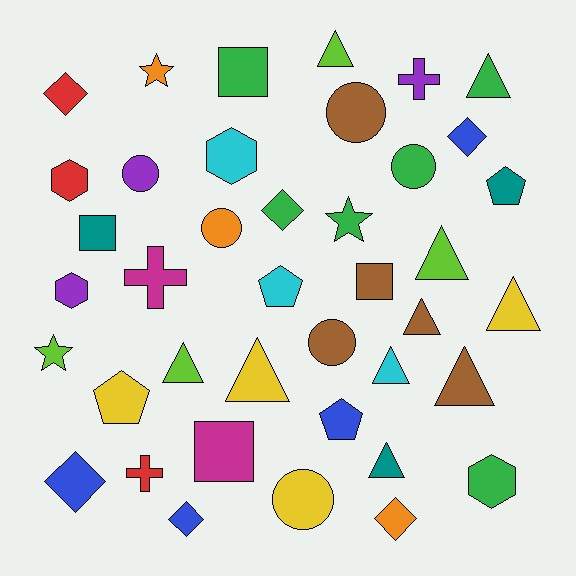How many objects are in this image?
There are 40 objects.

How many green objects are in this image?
There are 6 green objects.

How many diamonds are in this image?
There are 6 diamonds.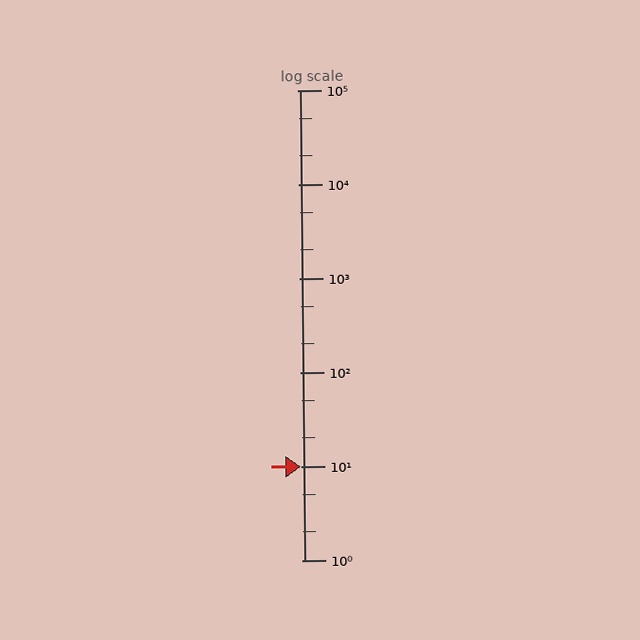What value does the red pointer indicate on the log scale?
The pointer indicates approximately 10.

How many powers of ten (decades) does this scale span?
The scale spans 5 decades, from 1 to 100000.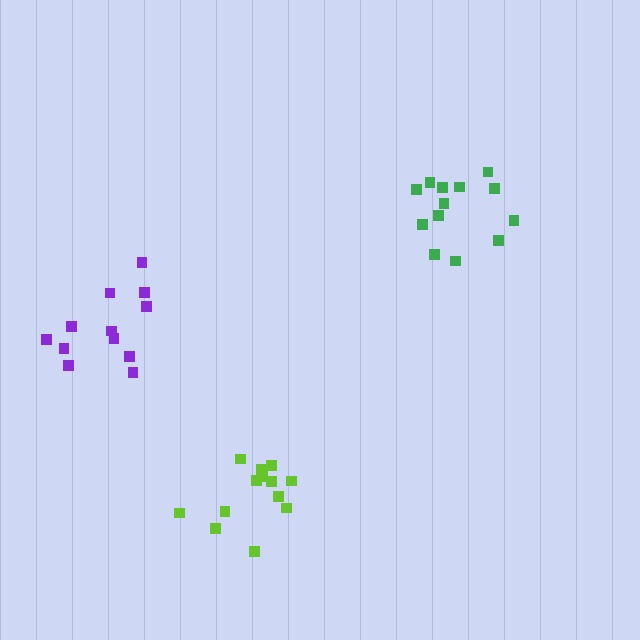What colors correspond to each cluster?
The clusters are colored: green, lime, purple.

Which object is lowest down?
The lime cluster is bottommost.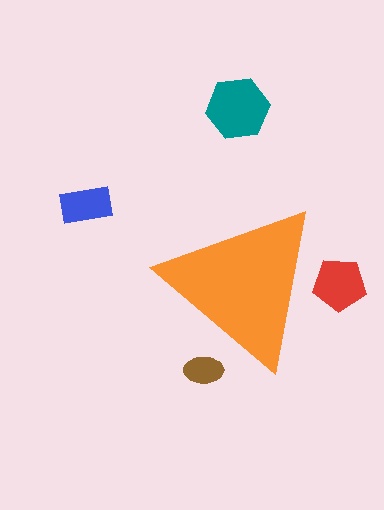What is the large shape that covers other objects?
An orange triangle.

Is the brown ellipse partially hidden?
Yes, the brown ellipse is partially hidden behind the orange triangle.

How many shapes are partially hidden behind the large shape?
2 shapes are partially hidden.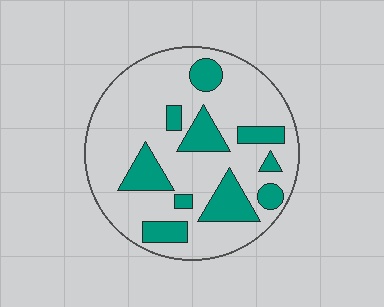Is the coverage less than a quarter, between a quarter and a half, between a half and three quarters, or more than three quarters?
Less than a quarter.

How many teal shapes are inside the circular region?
10.